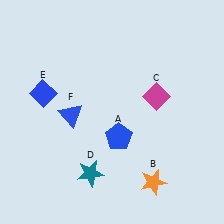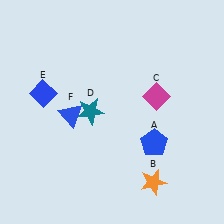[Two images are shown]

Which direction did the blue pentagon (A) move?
The blue pentagon (A) moved right.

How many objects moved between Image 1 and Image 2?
2 objects moved between the two images.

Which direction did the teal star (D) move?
The teal star (D) moved up.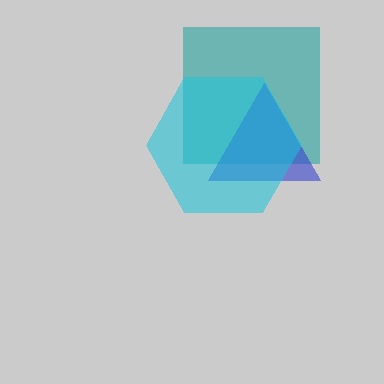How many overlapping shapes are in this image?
There are 3 overlapping shapes in the image.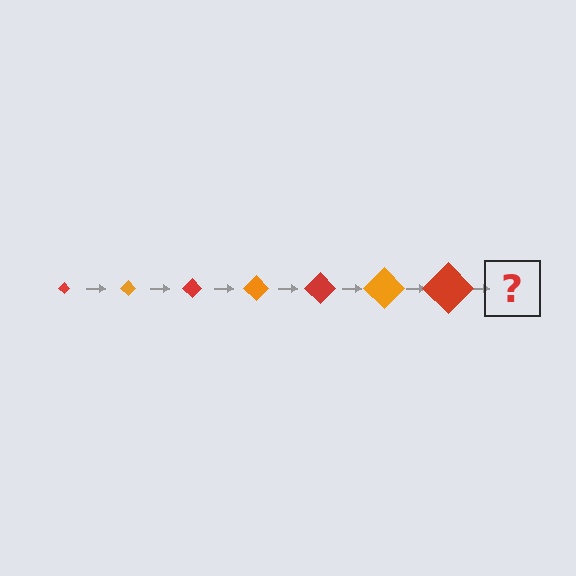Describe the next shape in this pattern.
It should be an orange diamond, larger than the previous one.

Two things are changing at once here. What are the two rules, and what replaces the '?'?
The two rules are that the diamond grows larger each step and the color cycles through red and orange. The '?' should be an orange diamond, larger than the previous one.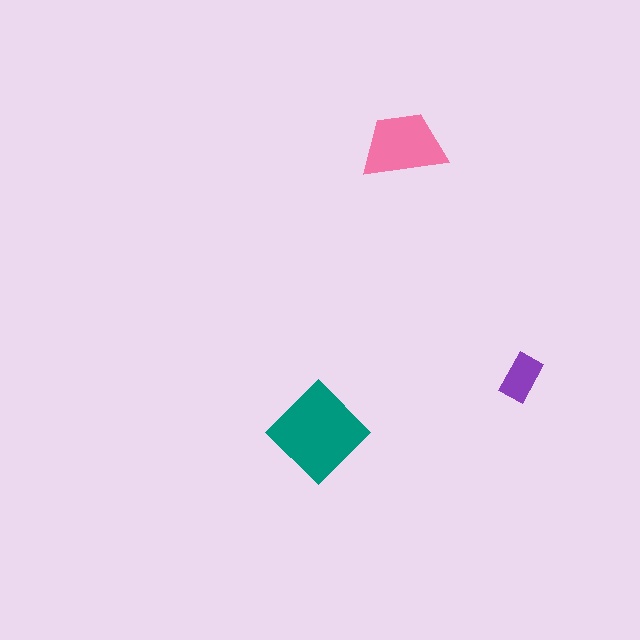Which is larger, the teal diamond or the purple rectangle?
The teal diamond.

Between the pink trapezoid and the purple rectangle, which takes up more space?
The pink trapezoid.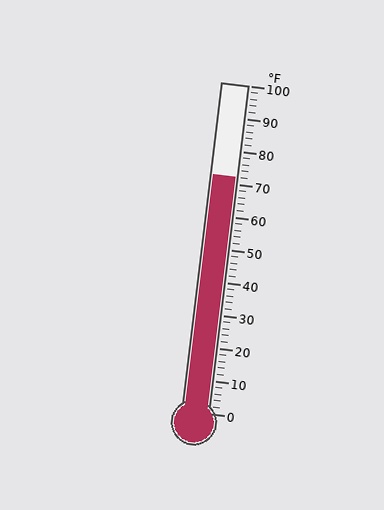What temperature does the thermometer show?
The thermometer shows approximately 72°F.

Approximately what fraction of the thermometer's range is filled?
The thermometer is filled to approximately 70% of its range.